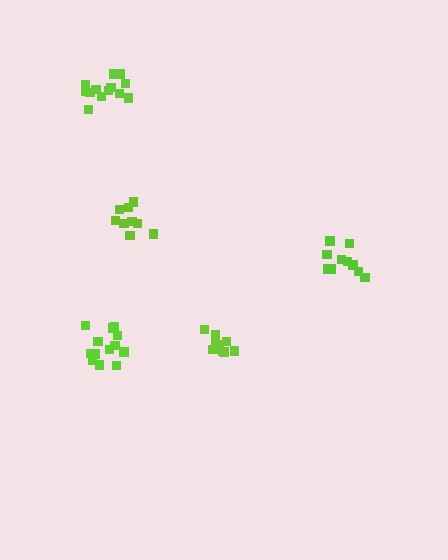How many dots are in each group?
Group 1: 9 dots, Group 2: 10 dots, Group 3: 11 dots, Group 4: 13 dots, Group 5: 13 dots (56 total).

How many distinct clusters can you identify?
There are 5 distinct clusters.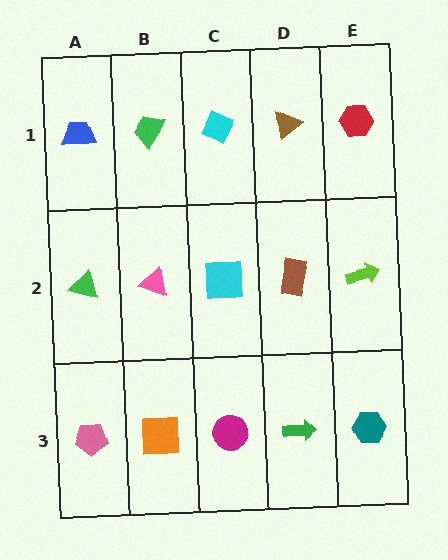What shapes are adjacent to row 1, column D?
A brown rectangle (row 2, column D), a cyan diamond (row 1, column C), a red hexagon (row 1, column E).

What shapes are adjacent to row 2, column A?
A blue trapezoid (row 1, column A), a pink pentagon (row 3, column A), a pink triangle (row 2, column B).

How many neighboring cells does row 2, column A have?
3.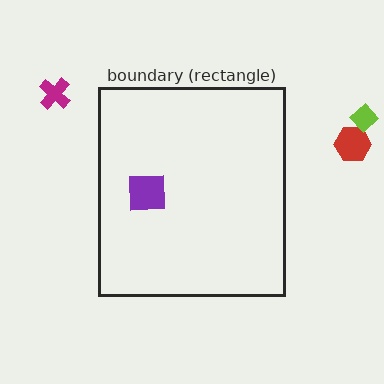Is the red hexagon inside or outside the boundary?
Outside.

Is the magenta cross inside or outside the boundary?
Outside.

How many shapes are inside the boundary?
1 inside, 3 outside.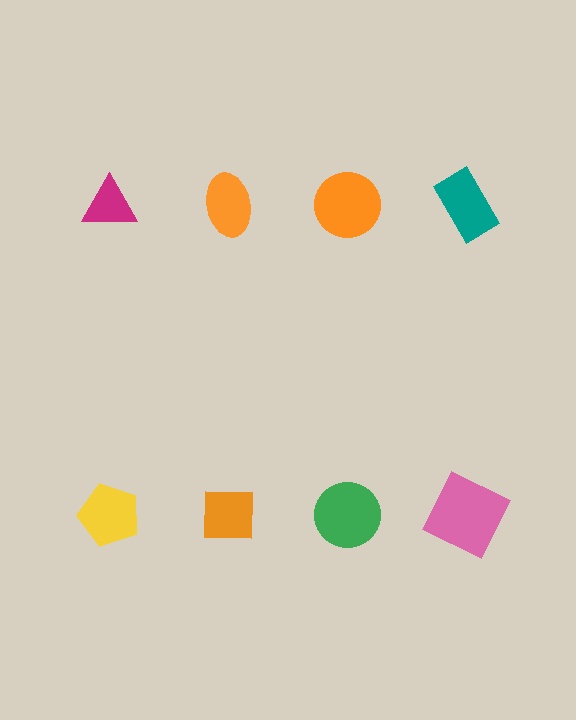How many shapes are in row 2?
4 shapes.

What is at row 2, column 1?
A yellow pentagon.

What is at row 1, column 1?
A magenta triangle.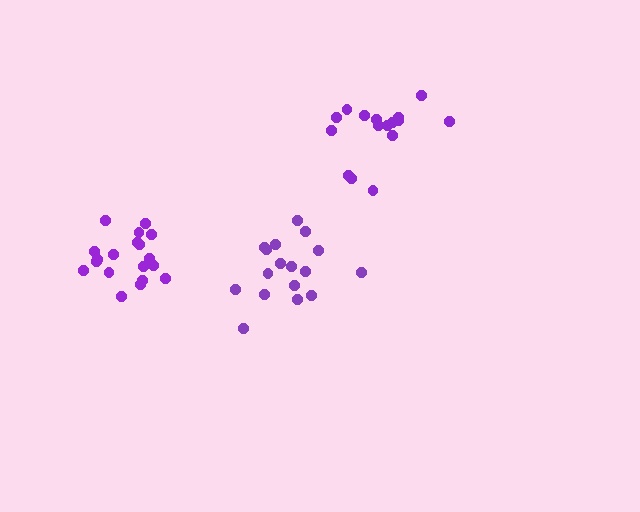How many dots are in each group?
Group 1: 17 dots, Group 2: 16 dots, Group 3: 19 dots (52 total).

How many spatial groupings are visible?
There are 3 spatial groupings.